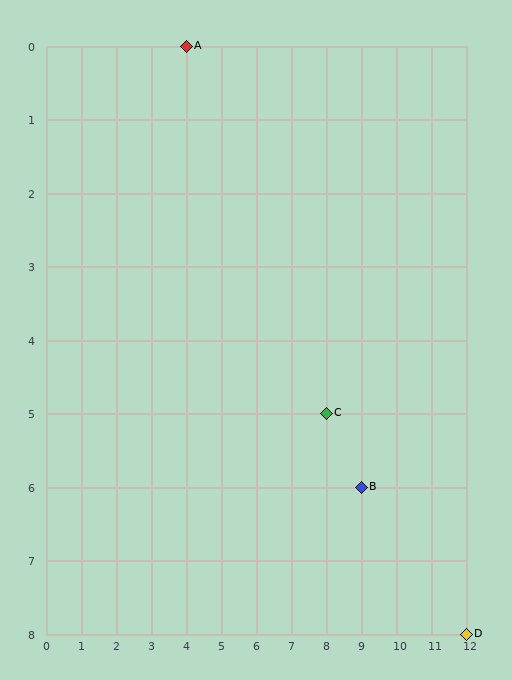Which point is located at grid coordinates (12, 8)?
Point D is at (12, 8).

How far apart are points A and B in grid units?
Points A and B are 5 columns and 6 rows apart (about 7.8 grid units diagonally).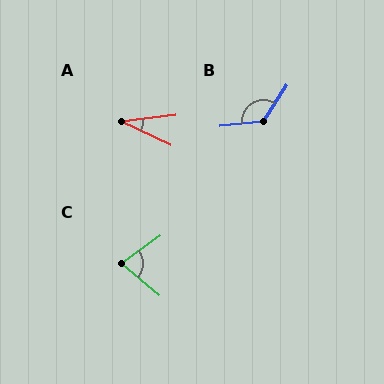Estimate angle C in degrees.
Approximately 75 degrees.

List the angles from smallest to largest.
A (33°), C (75°), B (129°).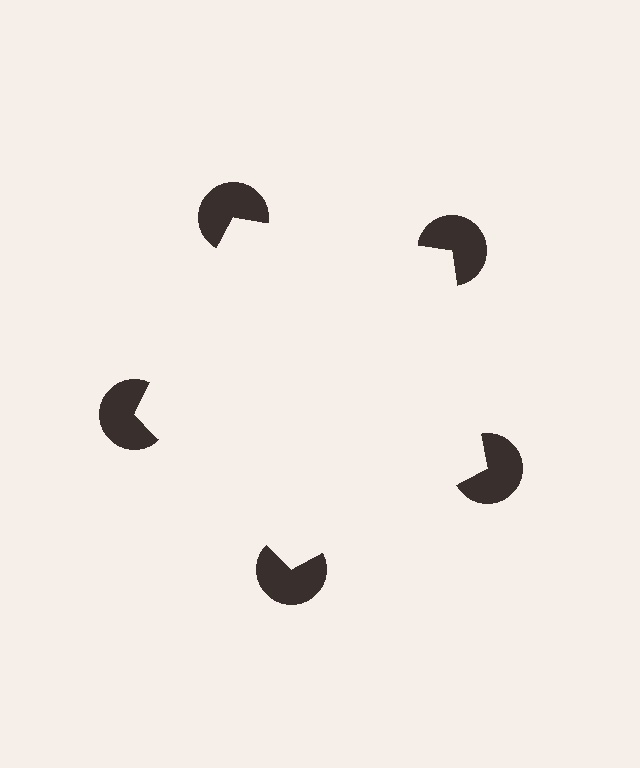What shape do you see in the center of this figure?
An illusory pentagon — its edges are inferred from the aligned wedge cuts in the pac-man discs, not physically drawn.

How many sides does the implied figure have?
5 sides.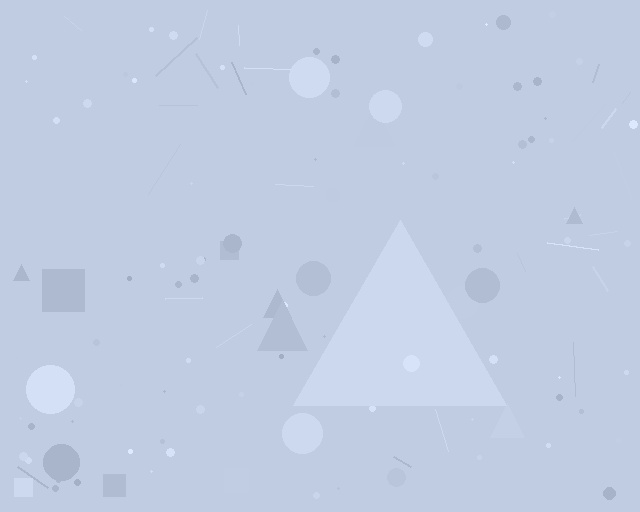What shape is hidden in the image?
A triangle is hidden in the image.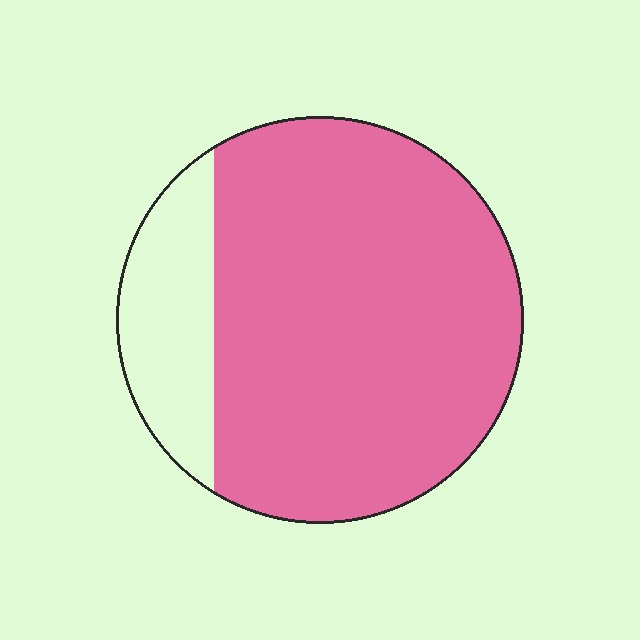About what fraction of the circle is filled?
About four fifths (4/5).